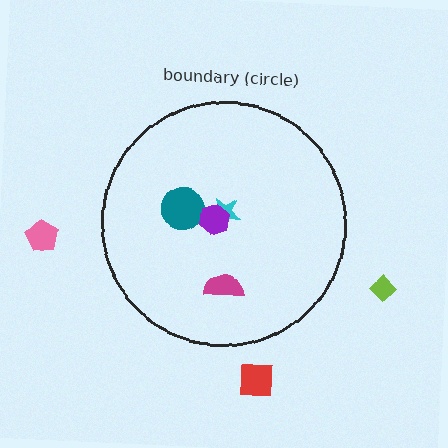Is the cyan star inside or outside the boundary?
Inside.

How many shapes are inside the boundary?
4 inside, 3 outside.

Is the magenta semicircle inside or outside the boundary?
Inside.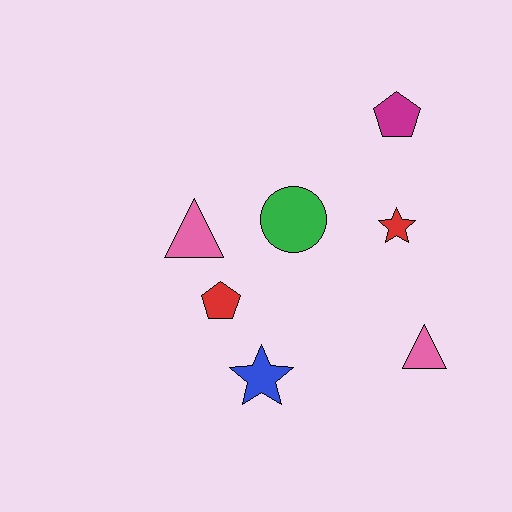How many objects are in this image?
There are 7 objects.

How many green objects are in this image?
There is 1 green object.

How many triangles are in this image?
There are 2 triangles.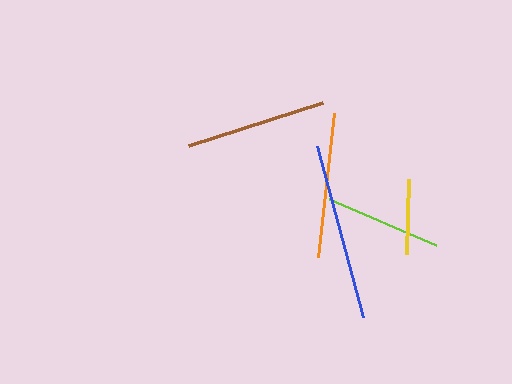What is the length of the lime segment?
The lime segment is approximately 116 pixels long.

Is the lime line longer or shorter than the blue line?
The blue line is longer than the lime line.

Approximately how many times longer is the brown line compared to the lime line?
The brown line is approximately 1.2 times the length of the lime line.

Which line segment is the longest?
The blue line is the longest at approximately 177 pixels.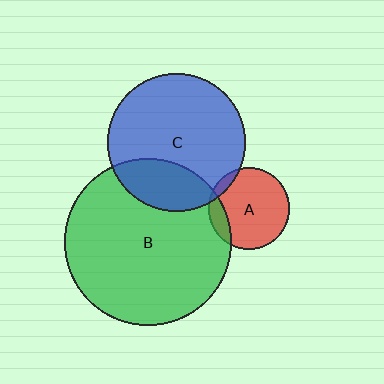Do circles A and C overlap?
Yes.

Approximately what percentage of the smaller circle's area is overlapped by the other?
Approximately 5%.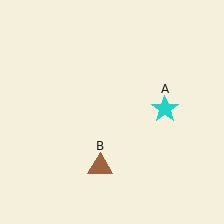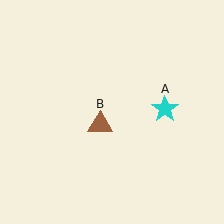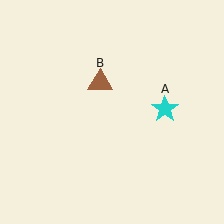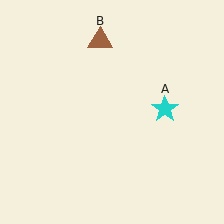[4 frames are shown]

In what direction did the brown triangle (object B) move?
The brown triangle (object B) moved up.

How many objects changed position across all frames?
1 object changed position: brown triangle (object B).